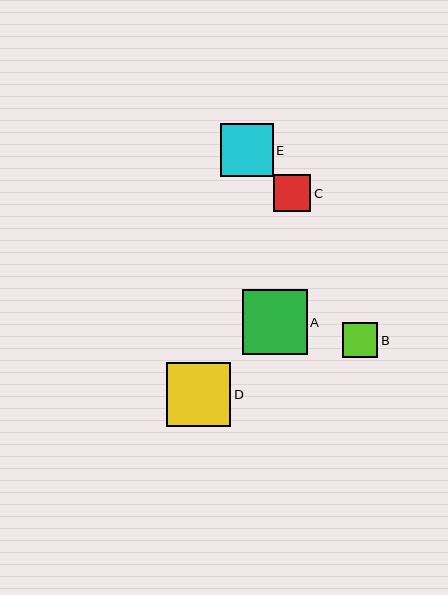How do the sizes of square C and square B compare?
Square C and square B are approximately the same size.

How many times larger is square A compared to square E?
Square A is approximately 1.2 times the size of square E.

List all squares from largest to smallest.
From largest to smallest: A, D, E, C, B.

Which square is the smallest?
Square B is the smallest with a size of approximately 35 pixels.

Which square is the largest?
Square A is the largest with a size of approximately 65 pixels.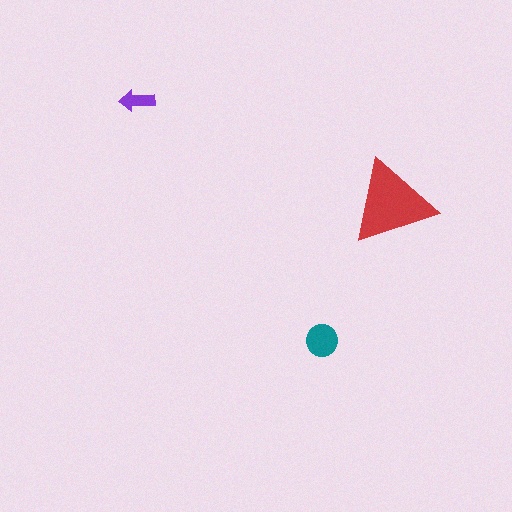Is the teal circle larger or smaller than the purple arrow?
Larger.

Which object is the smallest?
The purple arrow.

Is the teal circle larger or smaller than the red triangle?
Smaller.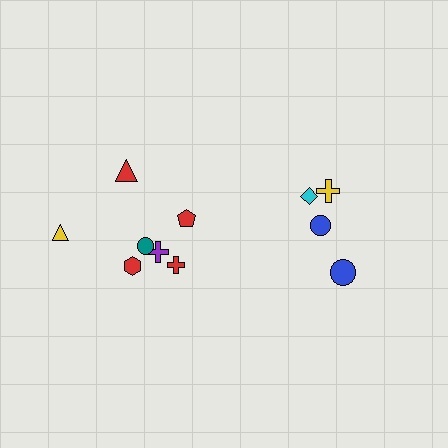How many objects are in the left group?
There are 7 objects.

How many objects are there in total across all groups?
There are 11 objects.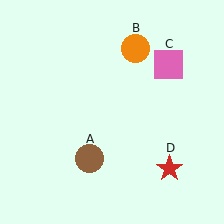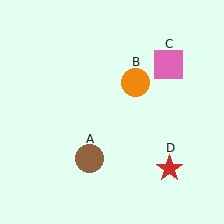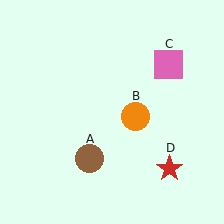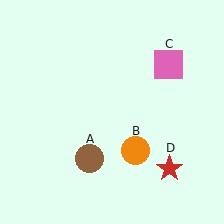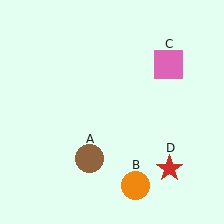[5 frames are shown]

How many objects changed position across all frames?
1 object changed position: orange circle (object B).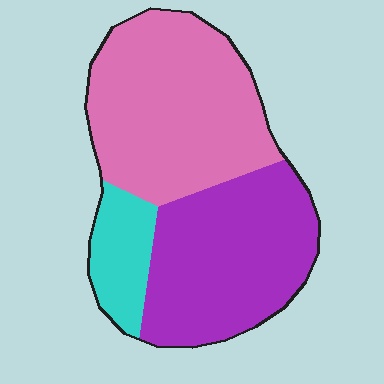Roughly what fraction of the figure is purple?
Purple covers about 40% of the figure.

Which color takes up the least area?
Cyan, at roughly 15%.